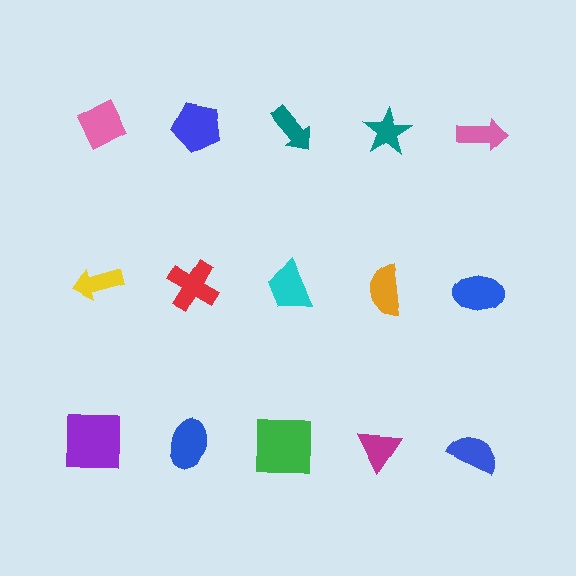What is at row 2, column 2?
A red cross.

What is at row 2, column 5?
A blue ellipse.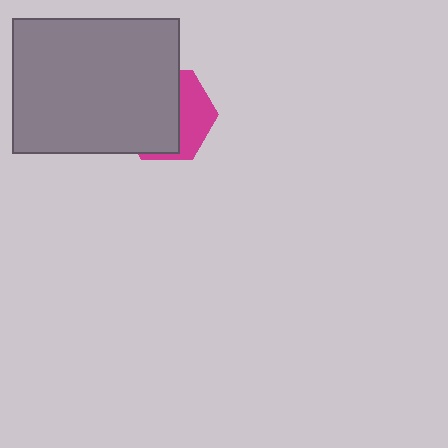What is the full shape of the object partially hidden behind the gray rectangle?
The partially hidden object is a magenta hexagon.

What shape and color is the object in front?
The object in front is a gray rectangle.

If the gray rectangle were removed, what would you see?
You would see the complete magenta hexagon.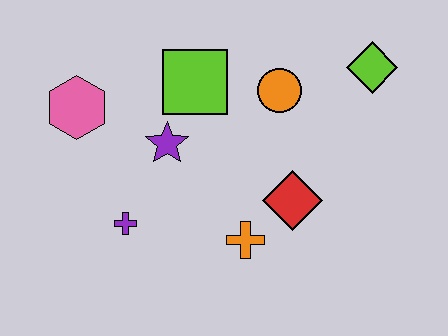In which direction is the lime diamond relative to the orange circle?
The lime diamond is to the right of the orange circle.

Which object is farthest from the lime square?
The lime diamond is farthest from the lime square.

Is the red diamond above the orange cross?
Yes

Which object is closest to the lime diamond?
The orange circle is closest to the lime diamond.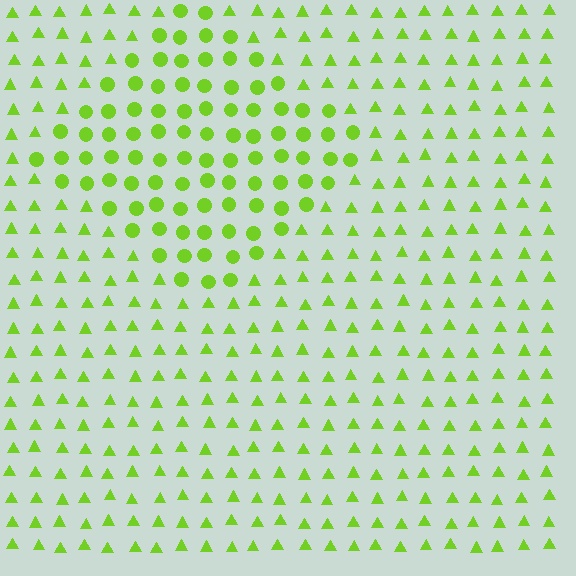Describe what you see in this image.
The image is filled with small lime elements arranged in a uniform grid. A diamond-shaped region contains circles, while the surrounding area contains triangles. The boundary is defined purely by the change in element shape.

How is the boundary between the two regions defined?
The boundary is defined by a change in element shape: circles inside vs. triangles outside. All elements share the same color and spacing.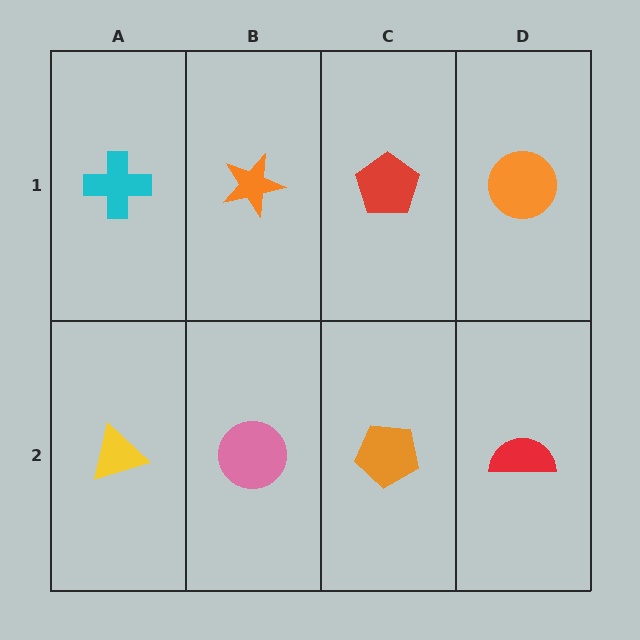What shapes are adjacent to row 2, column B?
An orange star (row 1, column B), a yellow triangle (row 2, column A), an orange pentagon (row 2, column C).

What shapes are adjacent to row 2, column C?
A red pentagon (row 1, column C), a pink circle (row 2, column B), a red semicircle (row 2, column D).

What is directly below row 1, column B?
A pink circle.